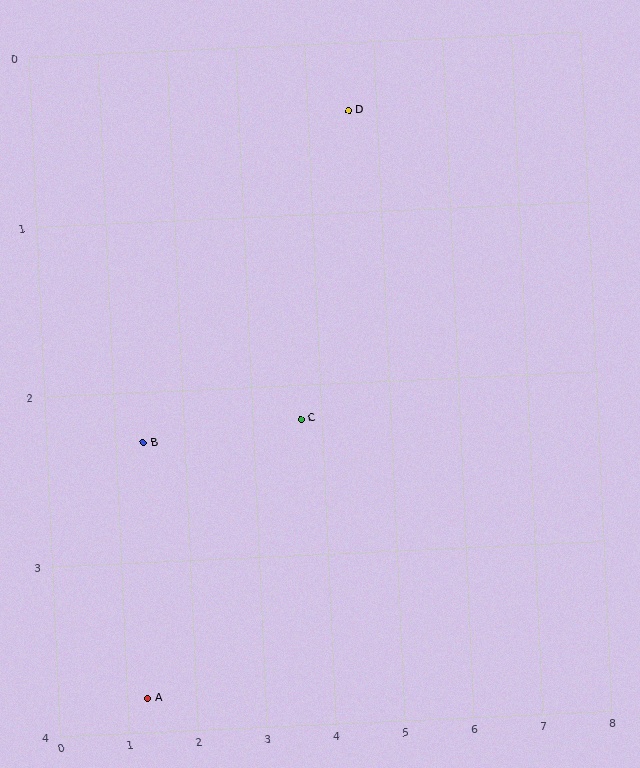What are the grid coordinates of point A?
Point A is at approximately (1.3, 3.8).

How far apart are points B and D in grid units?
Points B and D are about 3.7 grid units apart.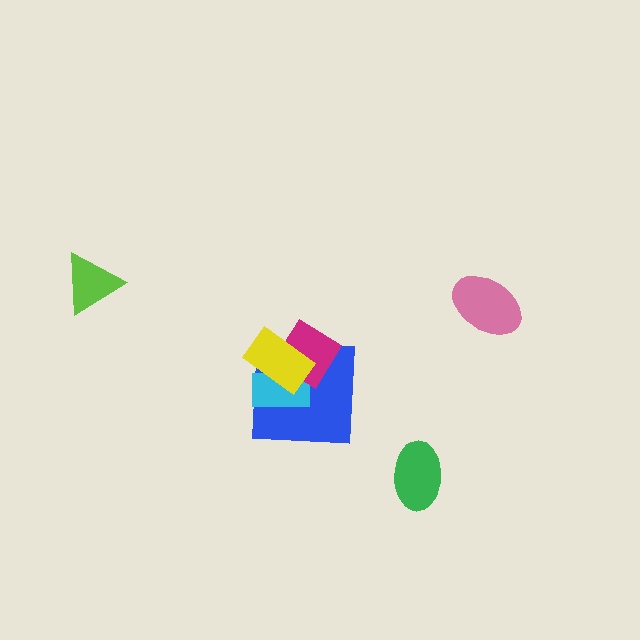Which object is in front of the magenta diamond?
The yellow rectangle is in front of the magenta diamond.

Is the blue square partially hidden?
Yes, it is partially covered by another shape.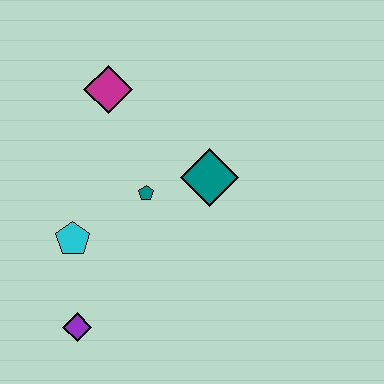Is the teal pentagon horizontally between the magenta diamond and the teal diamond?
Yes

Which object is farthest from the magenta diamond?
The purple diamond is farthest from the magenta diamond.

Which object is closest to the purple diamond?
The cyan pentagon is closest to the purple diamond.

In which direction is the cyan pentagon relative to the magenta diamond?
The cyan pentagon is below the magenta diamond.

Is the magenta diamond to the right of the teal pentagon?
No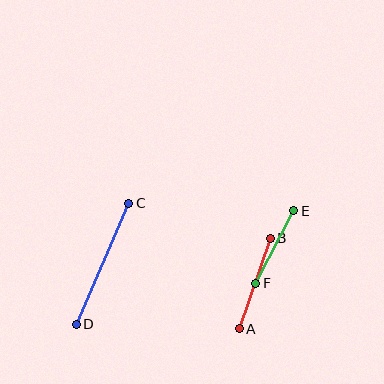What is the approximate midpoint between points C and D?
The midpoint is at approximately (103, 264) pixels.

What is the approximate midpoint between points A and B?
The midpoint is at approximately (255, 283) pixels.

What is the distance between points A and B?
The distance is approximately 96 pixels.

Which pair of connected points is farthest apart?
Points C and D are farthest apart.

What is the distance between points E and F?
The distance is approximately 82 pixels.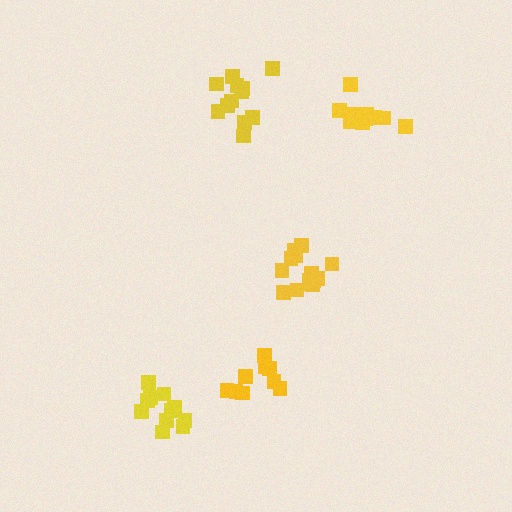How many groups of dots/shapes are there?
There are 5 groups.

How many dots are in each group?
Group 1: 9 dots, Group 2: 10 dots, Group 3: 12 dots, Group 4: 11 dots, Group 5: 14 dots (56 total).